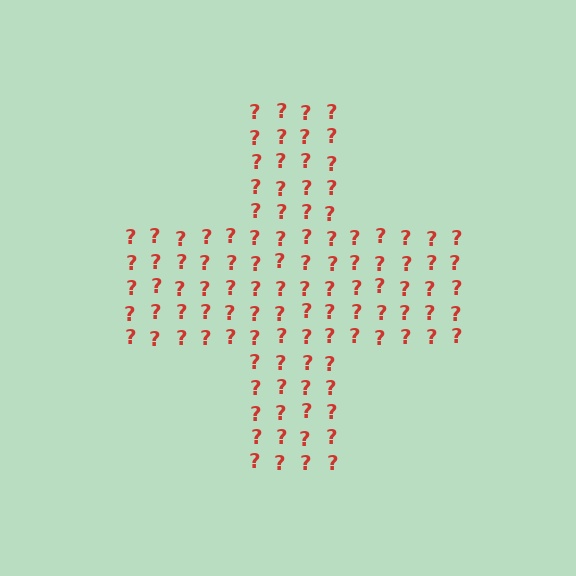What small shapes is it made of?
It is made of small question marks.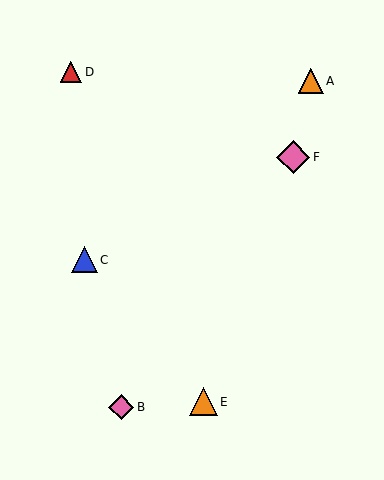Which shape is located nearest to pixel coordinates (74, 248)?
The blue triangle (labeled C) at (85, 260) is nearest to that location.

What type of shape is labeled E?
Shape E is an orange triangle.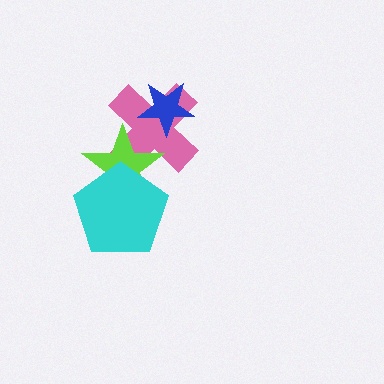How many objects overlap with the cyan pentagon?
1 object overlaps with the cyan pentagon.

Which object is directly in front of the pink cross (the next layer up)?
The blue star is directly in front of the pink cross.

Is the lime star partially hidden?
Yes, it is partially covered by another shape.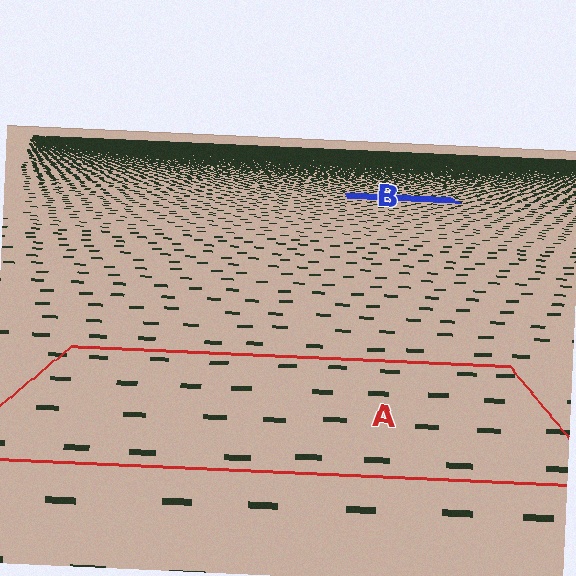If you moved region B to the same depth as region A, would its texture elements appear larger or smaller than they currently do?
They would appear larger. At a closer depth, the same texture elements are projected at a bigger on-screen size.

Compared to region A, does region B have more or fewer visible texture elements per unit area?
Region B has more texture elements per unit area — they are packed more densely because it is farther away.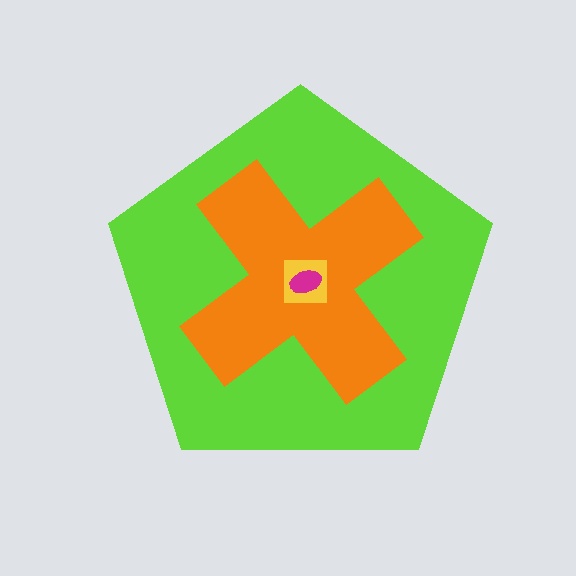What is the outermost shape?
The lime pentagon.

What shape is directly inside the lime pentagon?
The orange cross.